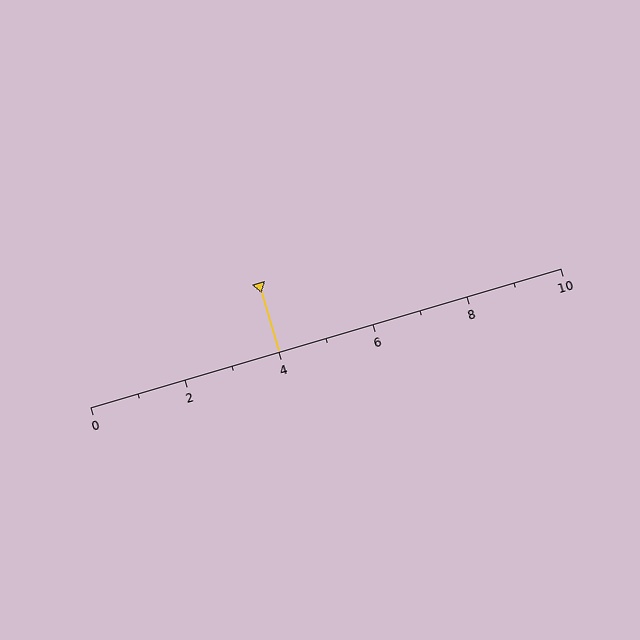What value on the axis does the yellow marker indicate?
The marker indicates approximately 4.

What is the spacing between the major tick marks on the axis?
The major ticks are spaced 2 apart.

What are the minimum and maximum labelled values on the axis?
The axis runs from 0 to 10.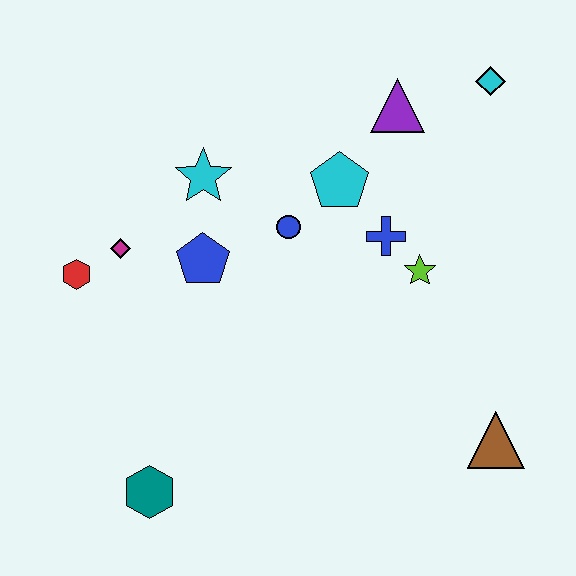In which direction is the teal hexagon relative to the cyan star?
The teal hexagon is below the cyan star.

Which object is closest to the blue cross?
The lime star is closest to the blue cross.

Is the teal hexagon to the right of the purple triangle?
No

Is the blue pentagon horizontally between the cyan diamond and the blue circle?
No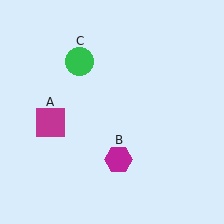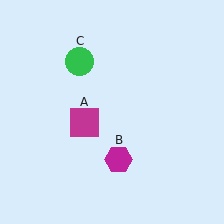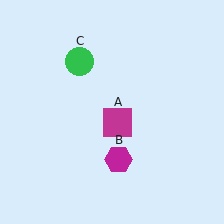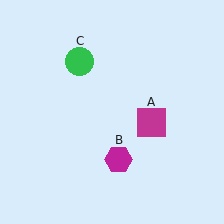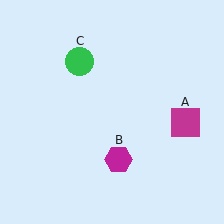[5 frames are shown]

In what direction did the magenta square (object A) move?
The magenta square (object A) moved right.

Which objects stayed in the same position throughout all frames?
Magenta hexagon (object B) and green circle (object C) remained stationary.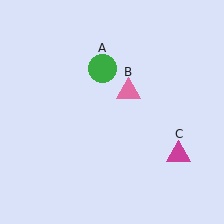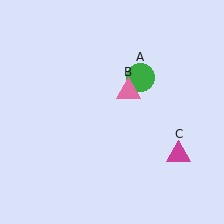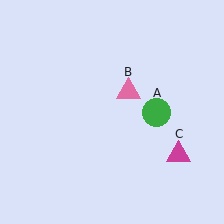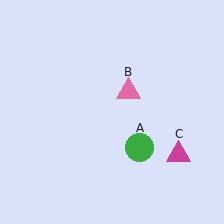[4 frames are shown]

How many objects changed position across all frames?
1 object changed position: green circle (object A).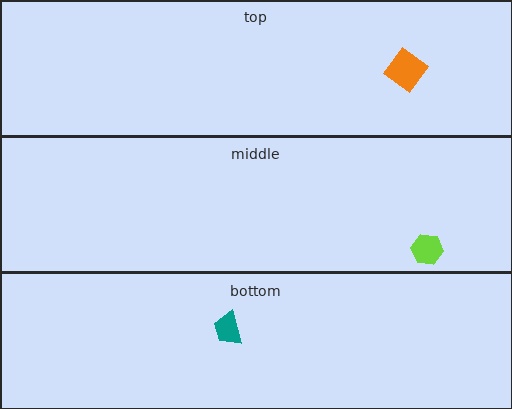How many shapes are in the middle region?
1.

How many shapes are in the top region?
1.